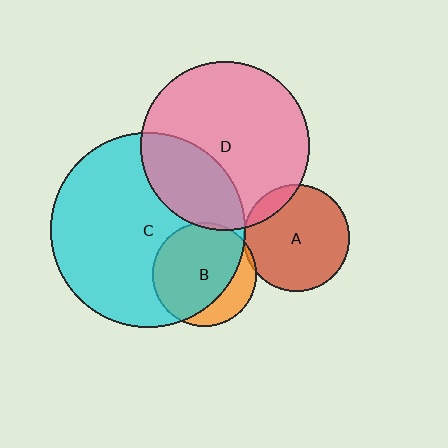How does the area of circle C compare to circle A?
Approximately 3.3 times.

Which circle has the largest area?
Circle C (cyan).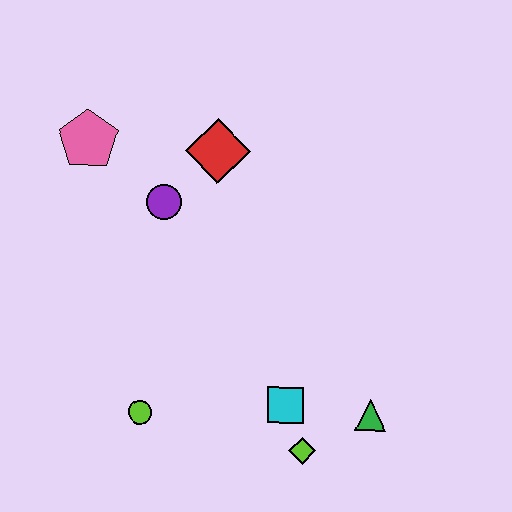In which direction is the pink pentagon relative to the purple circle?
The pink pentagon is to the left of the purple circle.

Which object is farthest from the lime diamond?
The pink pentagon is farthest from the lime diamond.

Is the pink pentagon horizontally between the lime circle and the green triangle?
No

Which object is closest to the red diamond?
The purple circle is closest to the red diamond.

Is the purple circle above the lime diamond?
Yes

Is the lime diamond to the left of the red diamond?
No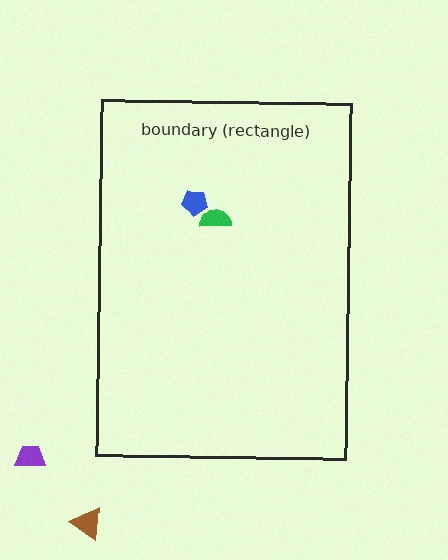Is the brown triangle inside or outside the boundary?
Outside.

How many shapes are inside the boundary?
2 inside, 2 outside.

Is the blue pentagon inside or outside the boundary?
Inside.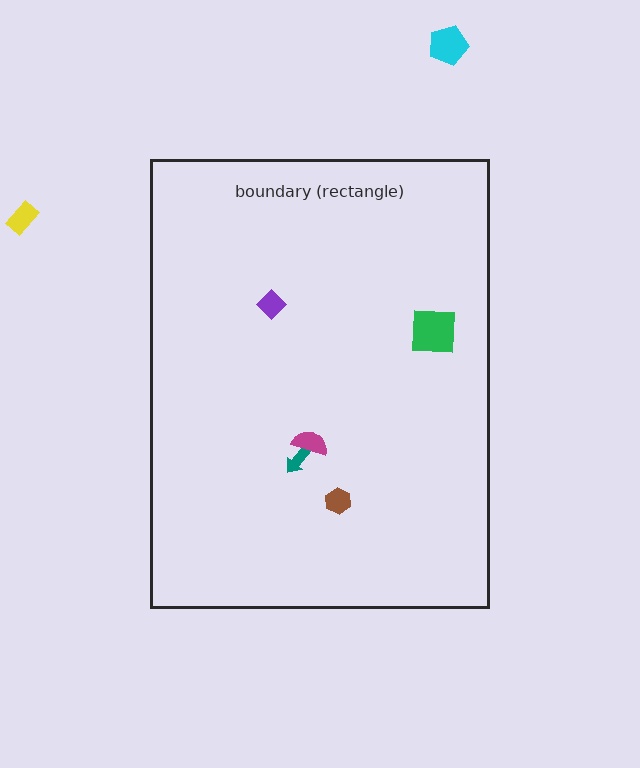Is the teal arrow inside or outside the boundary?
Inside.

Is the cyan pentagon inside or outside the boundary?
Outside.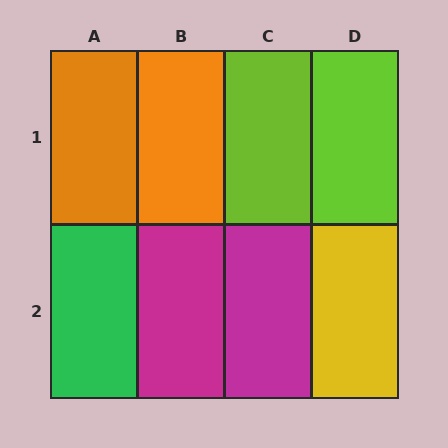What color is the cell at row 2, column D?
Yellow.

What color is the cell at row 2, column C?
Magenta.